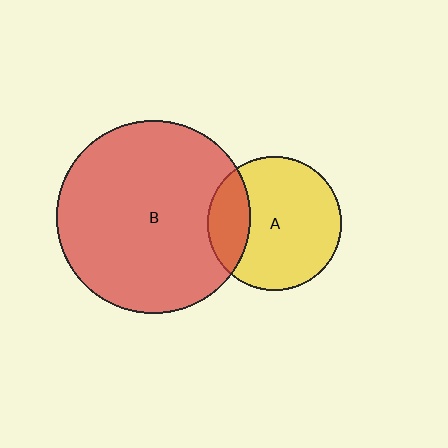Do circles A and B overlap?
Yes.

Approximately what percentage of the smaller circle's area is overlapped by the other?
Approximately 20%.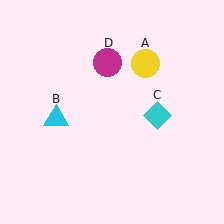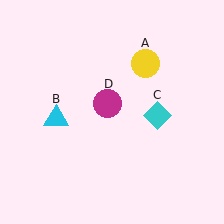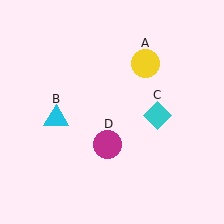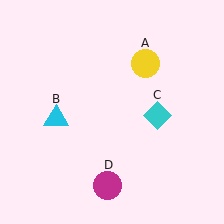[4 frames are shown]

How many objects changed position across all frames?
1 object changed position: magenta circle (object D).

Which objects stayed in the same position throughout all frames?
Yellow circle (object A) and cyan triangle (object B) and cyan diamond (object C) remained stationary.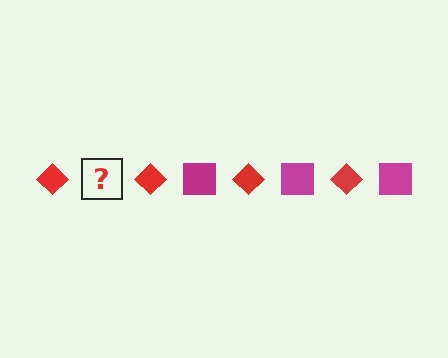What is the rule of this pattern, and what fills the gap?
The rule is that the pattern alternates between red diamond and magenta square. The gap should be filled with a magenta square.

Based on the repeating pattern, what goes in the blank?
The blank should be a magenta square.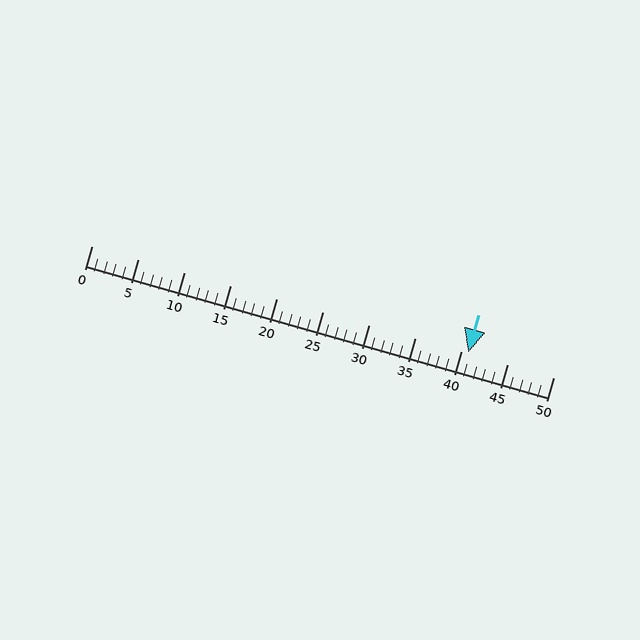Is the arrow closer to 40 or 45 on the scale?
The arrow is closer to 40.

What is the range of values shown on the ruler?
The ruler shows values from 0 to 50.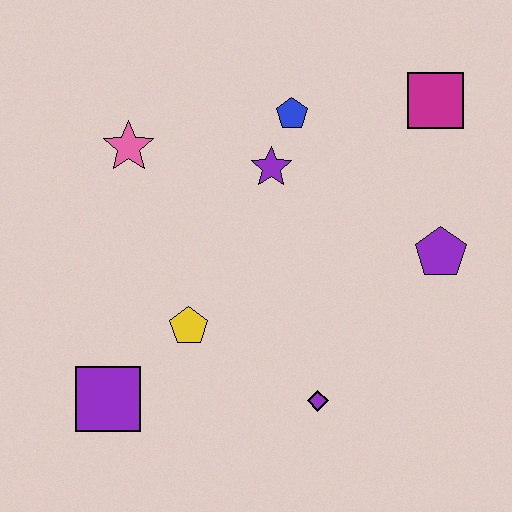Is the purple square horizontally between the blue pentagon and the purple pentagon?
No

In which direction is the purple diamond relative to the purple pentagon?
The purple diamond is below the purple pentagon.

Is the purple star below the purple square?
No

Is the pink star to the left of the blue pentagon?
Yes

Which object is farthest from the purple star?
The purple square is farthest from the purple star.